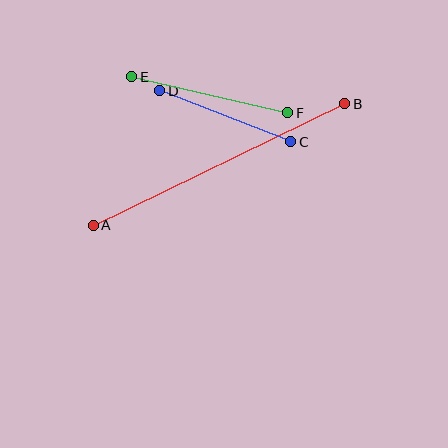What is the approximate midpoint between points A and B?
The midpoint is at approximately (219, 165) pixels.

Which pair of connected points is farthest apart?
Points A and B are farthest apart.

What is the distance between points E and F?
The distance is approximately 160 pixels.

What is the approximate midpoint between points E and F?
The midpoint is at approximately (210, 95) pixels.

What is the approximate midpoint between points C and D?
The midpoint is at approximately (225, 116) pixels.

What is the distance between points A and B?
The distance is approximately 279 pixels.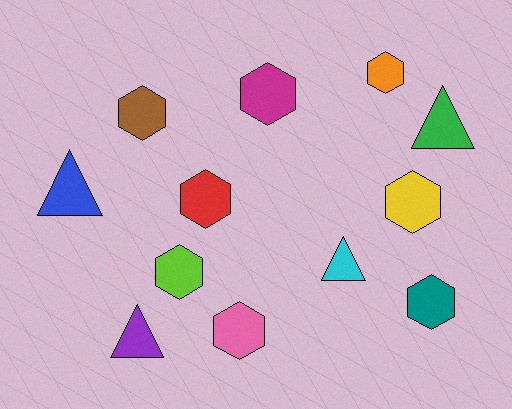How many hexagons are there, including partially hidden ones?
There are 8 hexagons.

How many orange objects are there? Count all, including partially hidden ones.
There is 1 orange object.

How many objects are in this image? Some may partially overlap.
There are 12 objects.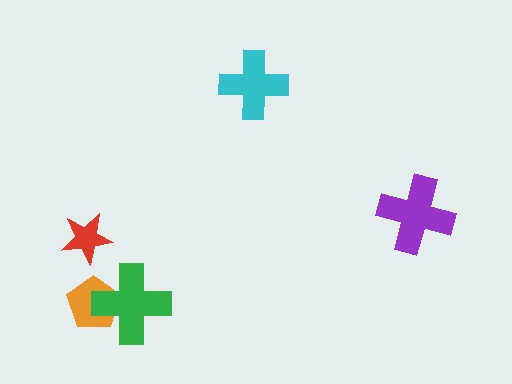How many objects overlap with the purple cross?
0 objects overlap with the purple cross.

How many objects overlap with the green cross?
1 object overlaps with the green cross.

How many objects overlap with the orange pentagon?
1 object overlaps with the orange pentagon.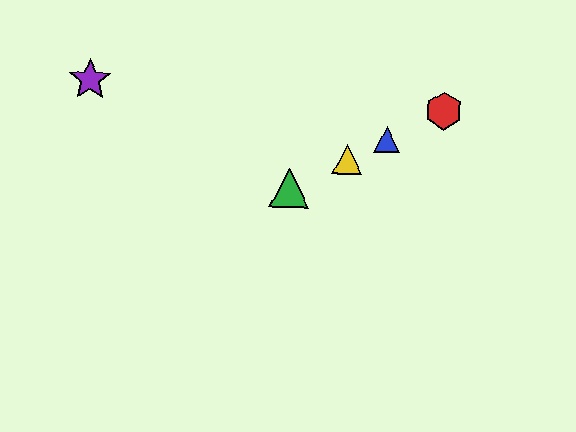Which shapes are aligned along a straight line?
The red hexagon, the blue triangle, the green triangle, the yellow triangle are aligned along a straight line.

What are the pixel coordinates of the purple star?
The purple star is at (90, 80).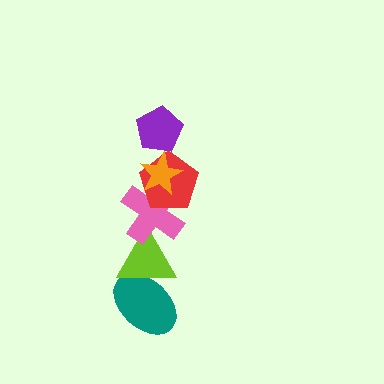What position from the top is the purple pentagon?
The purple pentagon is 1st from the top.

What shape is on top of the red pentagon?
The orange star is on top of the red pentagon.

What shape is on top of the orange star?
The purple pentagon is on top of the orange star.